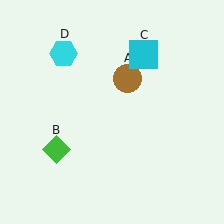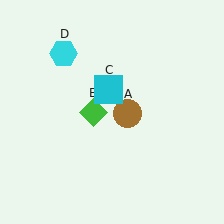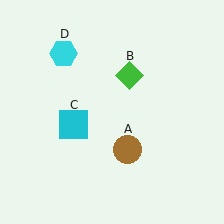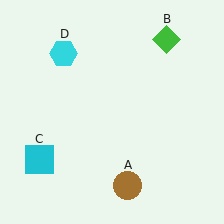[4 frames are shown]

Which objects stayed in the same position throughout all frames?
Cyan hexagon (object D) remained stationary.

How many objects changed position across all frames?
3 objects changed position: brown circle (object A), green diamond (object B), cyan square (object C).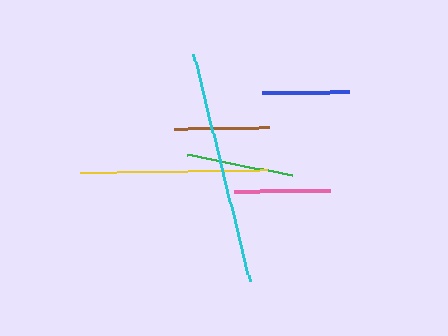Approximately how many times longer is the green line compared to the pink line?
The green line is approximately 1.1 times the length of the pink line.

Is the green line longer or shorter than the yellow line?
The yellow line is longer than the green line.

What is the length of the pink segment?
The pink segment is approximately 96 pixels long.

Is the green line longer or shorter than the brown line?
The green line is longer than the brown line.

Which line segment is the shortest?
The blue line is the shortest at approximately 88 pixels.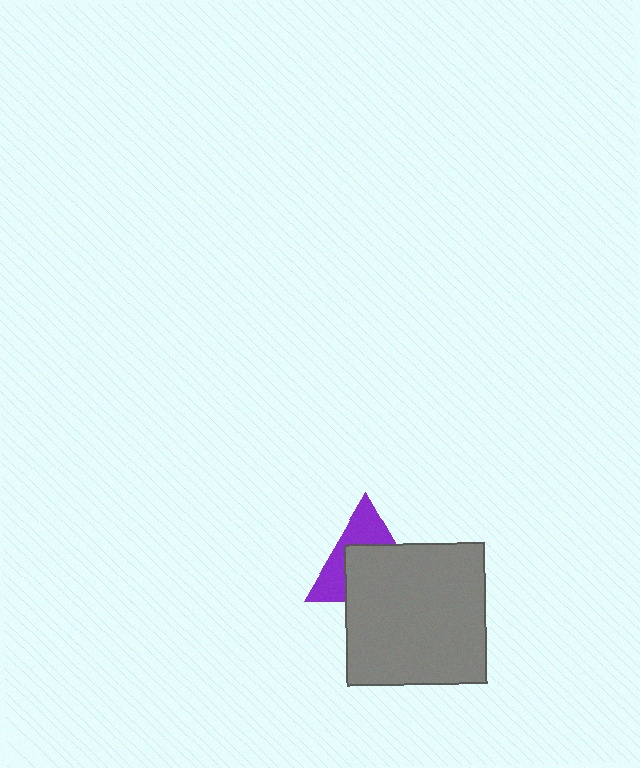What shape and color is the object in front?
The object in front is a gray square.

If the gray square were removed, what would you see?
You would see the complete purple triangle.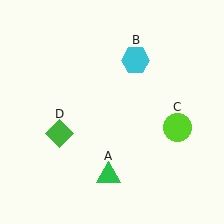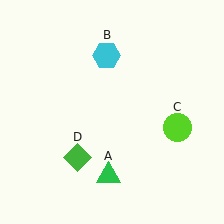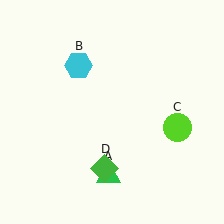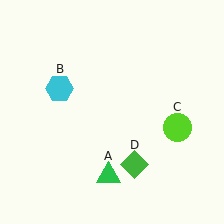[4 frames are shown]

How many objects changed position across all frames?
2 objects changed position: cyan hexagon (object B), green diamond (object D).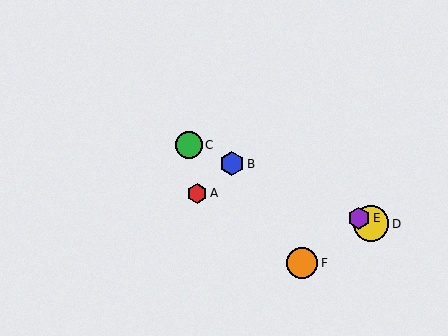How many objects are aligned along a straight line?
4 objects (B, C, D, E) are aligned along a straight line.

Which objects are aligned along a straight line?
Objects B, C, D, E are aligned along a straight line.